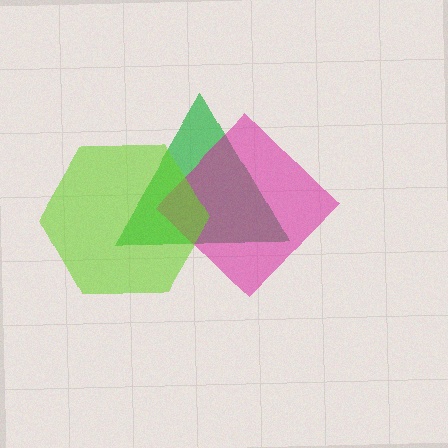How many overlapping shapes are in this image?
There are 3 overlapping shapes in the image.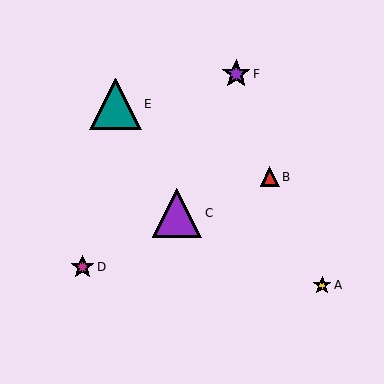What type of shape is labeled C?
Shape C is a purple triangle.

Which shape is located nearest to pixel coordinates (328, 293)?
The yellow star (labeled A) at (322, 285) is nearest to that location.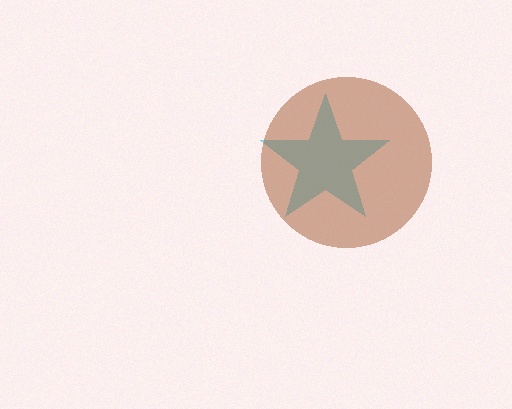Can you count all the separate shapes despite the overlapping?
Yes, there are 2 separate shapes.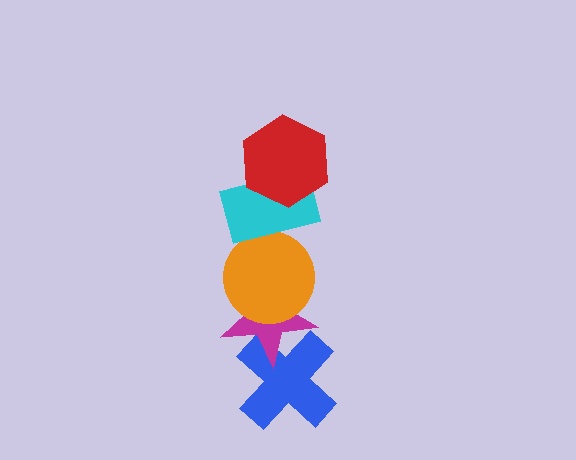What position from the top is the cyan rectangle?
The cyan rectangle is 2nd from the top.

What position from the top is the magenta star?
The magenta star is 4th from the top.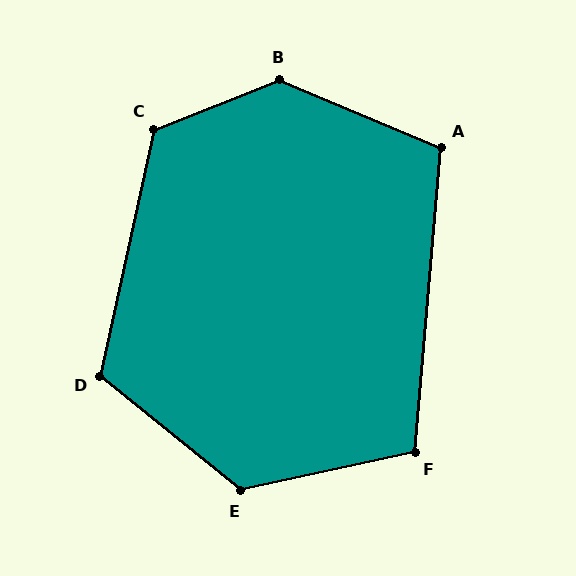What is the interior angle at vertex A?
Approximately 108 degrees (obtuse).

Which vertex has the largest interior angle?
B, at approximately 136 degrees.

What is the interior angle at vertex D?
Approximately 117 degrees (obtuse).